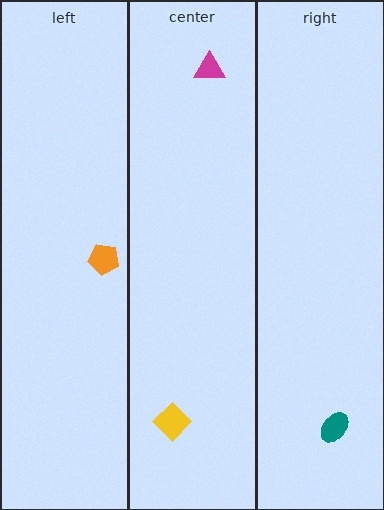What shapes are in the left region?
The orange pentagon.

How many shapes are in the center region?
2.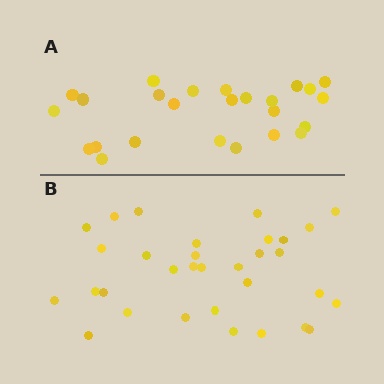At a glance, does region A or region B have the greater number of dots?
Region B (the bottom region) has more dots.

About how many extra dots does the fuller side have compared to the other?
Region B has roughly 8 or so more dots than region A.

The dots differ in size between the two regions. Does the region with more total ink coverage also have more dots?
No. Region A has more total ink coverage because its dots are larger, but region B actually contains more individual dots. Total area can be misleading — the number of items is what matters here.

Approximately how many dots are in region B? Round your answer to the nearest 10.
About 30 dots. (The exact count is 32, which rounds to 30.)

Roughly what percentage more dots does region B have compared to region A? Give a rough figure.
About 30% more.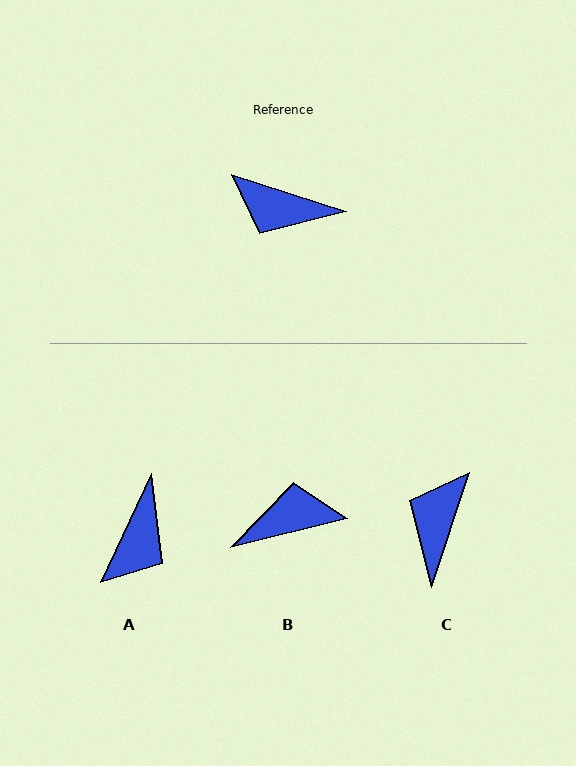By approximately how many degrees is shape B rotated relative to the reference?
Approximately 149 degrees clockwise.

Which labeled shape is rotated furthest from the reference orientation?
B, about 149 degrees away.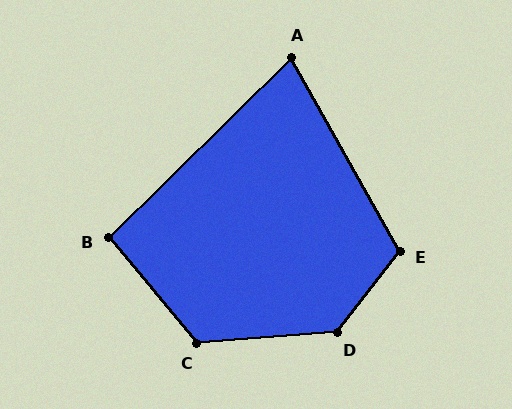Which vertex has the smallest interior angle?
A, at approximately 75 degrees.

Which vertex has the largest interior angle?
D, at approximately 132 degrees.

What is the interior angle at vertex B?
Approximately 95 degrees (approximately right).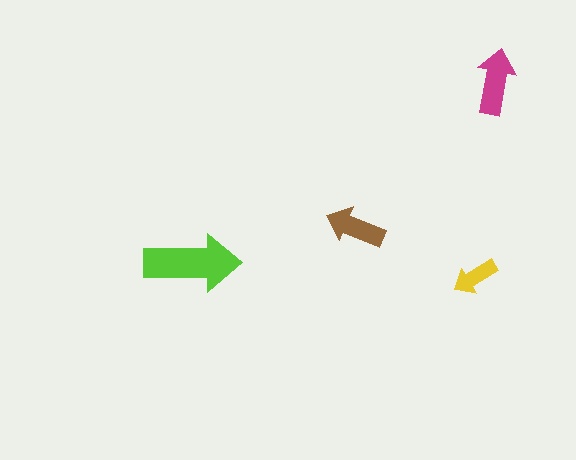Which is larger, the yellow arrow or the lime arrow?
The lime one.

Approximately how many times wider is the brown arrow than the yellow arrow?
About 1.5 times wider.